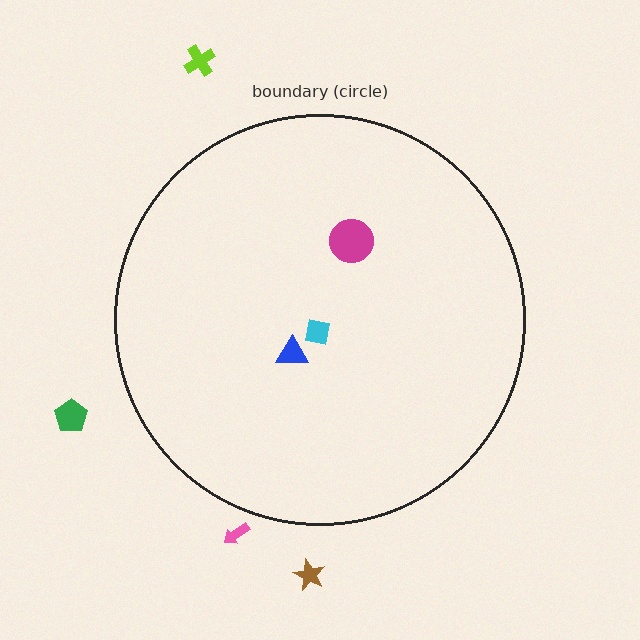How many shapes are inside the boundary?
3 inside, 4 outside.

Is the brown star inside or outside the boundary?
Outside.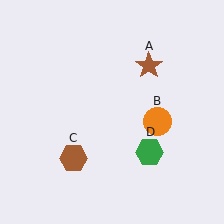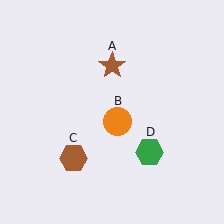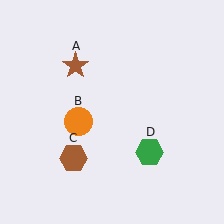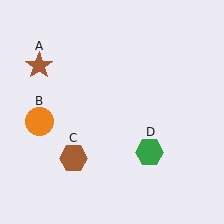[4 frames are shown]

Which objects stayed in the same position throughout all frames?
Brown hexagon (object C) and green hexagon (object D) remained stationary.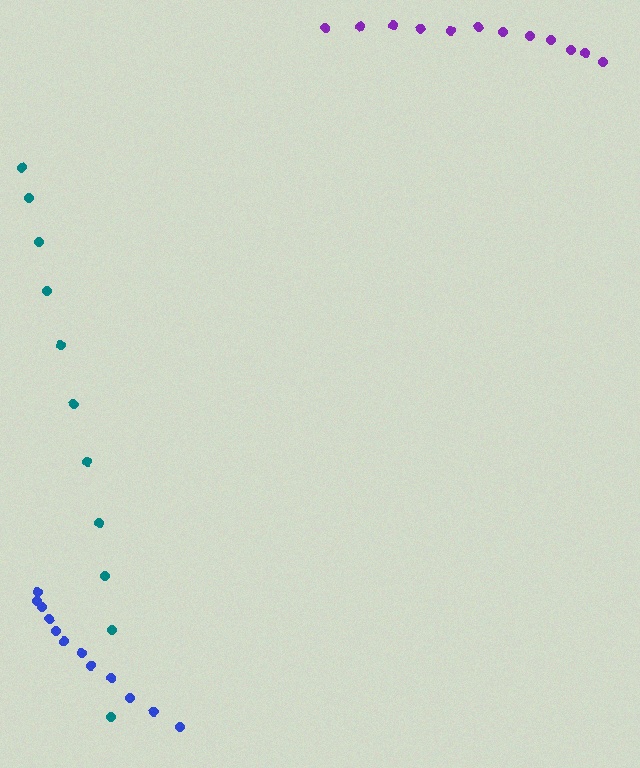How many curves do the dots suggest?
There are 3 distinct paths.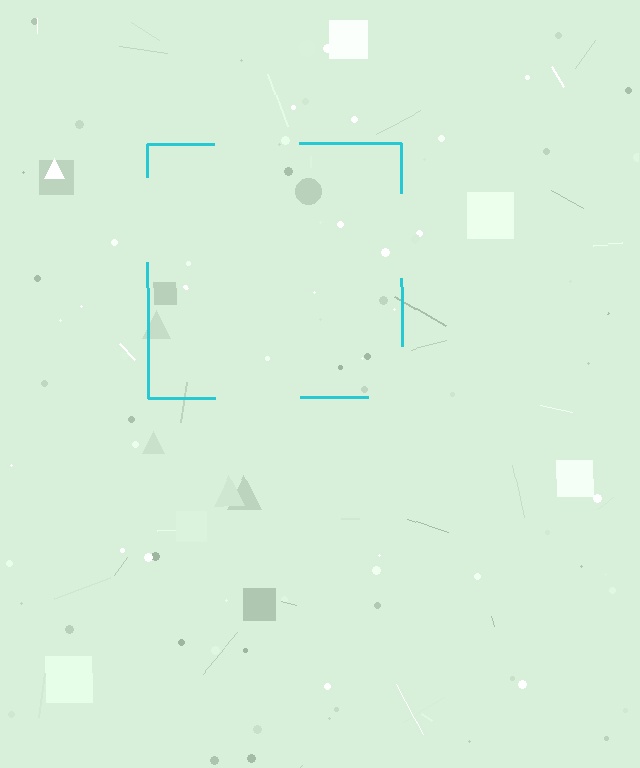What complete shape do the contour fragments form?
The contour fragments form a square.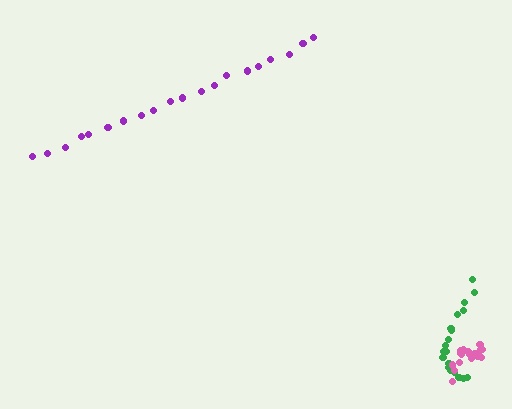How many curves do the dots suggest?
There are 3 distinct paths.